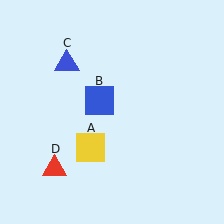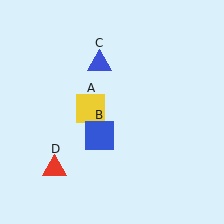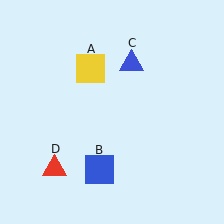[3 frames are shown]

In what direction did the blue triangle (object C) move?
The blue triangle (object C) moved right.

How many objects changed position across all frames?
3 objects changed position: yellow square (object A), blue square (object B), blue triangle (object C).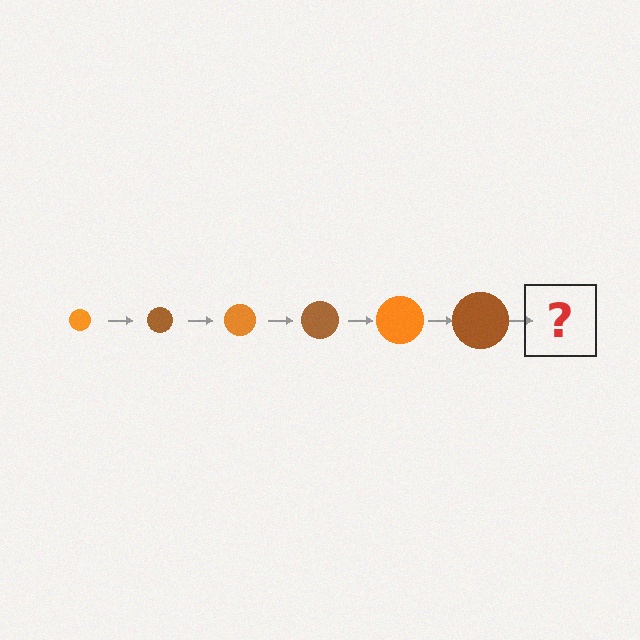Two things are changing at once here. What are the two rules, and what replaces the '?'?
The two rules are that the circle grows larger each step and the color cycles through orange and brown. The '?' should be an orange circle, larger than the previous one.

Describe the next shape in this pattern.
It should be an orange circle, larger than the previous one.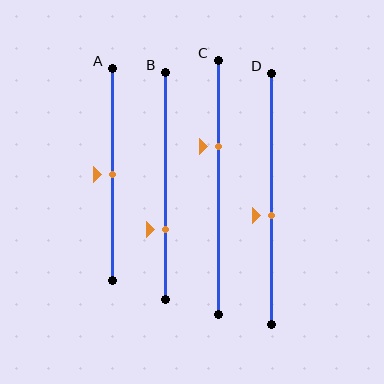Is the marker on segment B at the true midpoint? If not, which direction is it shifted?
No, the marker on segment B is shifted downward by about 19% of the segment length.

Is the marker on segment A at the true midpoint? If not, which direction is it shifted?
Yes, the marker on segment A is at the true midpoint.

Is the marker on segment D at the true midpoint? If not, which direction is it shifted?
No, the marker on segment D is shifted downward by about 7% of the segment length.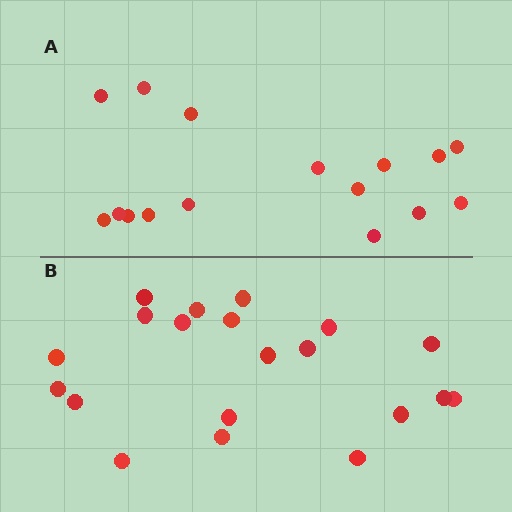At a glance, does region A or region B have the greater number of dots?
Region B (the bottom region) has more dots.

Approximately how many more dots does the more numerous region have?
Region B has about 4 more dots than region A.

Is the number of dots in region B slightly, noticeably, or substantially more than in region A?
Region B has noticeably more, but not dramatically so. The ratio is roughly 1.2 to 1.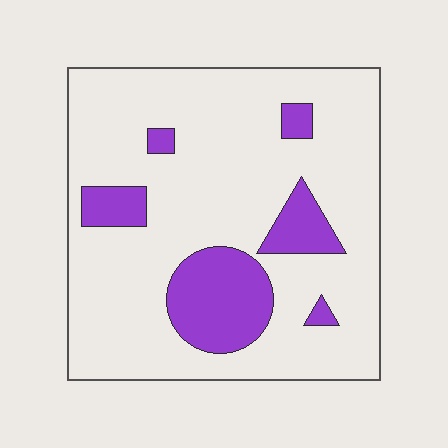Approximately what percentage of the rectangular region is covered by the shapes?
Approximately 20%.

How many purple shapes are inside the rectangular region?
6.